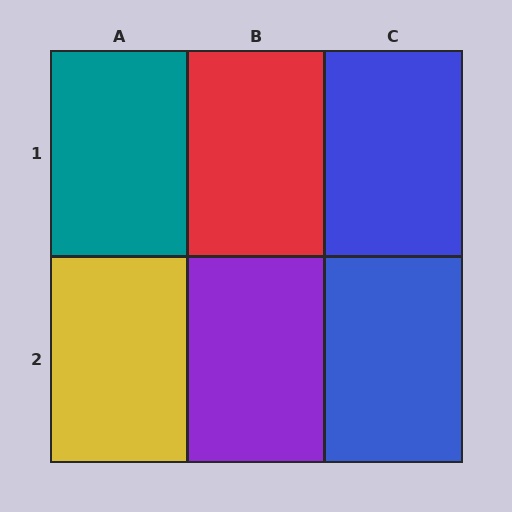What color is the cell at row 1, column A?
Teal.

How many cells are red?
1 cell is red.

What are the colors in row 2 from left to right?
Yellow, purple, blue.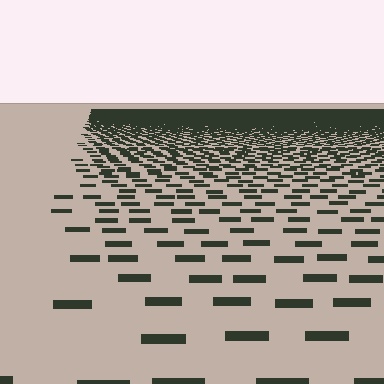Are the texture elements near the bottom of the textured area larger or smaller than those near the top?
Larger. Near the bottom, elements are closer to the viewer and appear at a bigger on-screen size.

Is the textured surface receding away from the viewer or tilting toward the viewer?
The surface is receding away from the viewer. Texture elements get smaller and denser toward the top.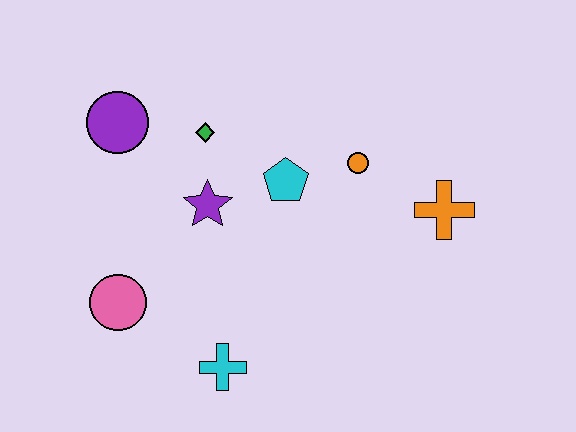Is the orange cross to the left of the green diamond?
No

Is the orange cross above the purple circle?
No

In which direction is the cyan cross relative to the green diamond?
The cyan cross is below the green diamond.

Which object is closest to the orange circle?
The cyan pentagon is closest to the orange circle.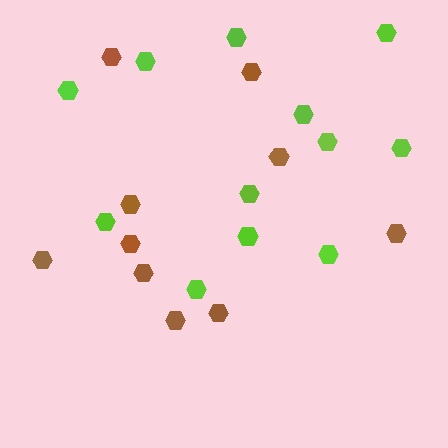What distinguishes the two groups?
There are 2 groups: one group of lime hexagons (12) and one group of brown hexagons (10).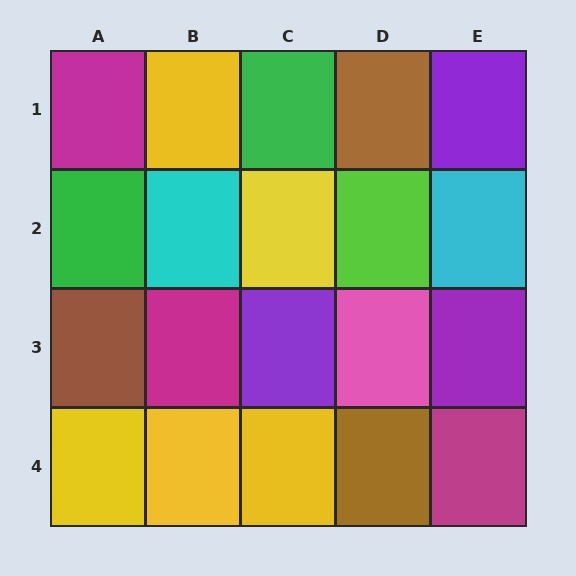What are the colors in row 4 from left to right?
Yellow, yellow, yellow, brown, magenta.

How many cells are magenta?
3 cells are magenta.